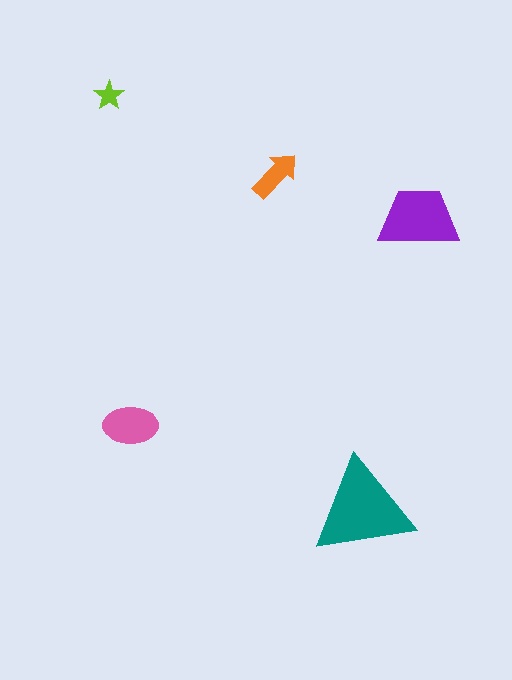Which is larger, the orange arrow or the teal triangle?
The teal triangle.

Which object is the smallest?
The lime star.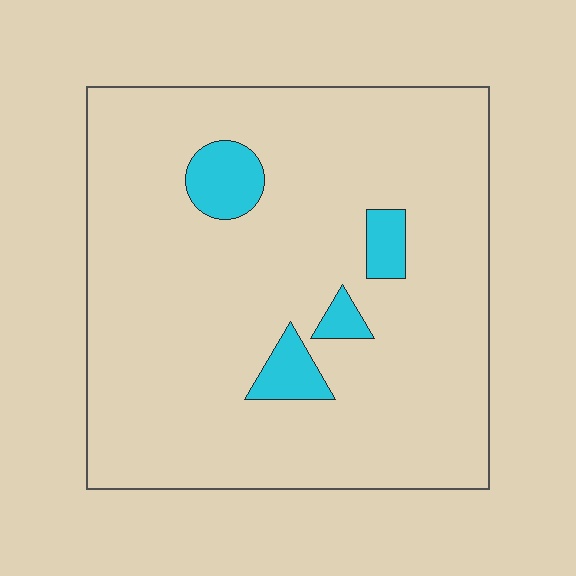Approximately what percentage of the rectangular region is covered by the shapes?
Approximately 10%.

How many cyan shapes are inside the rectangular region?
4.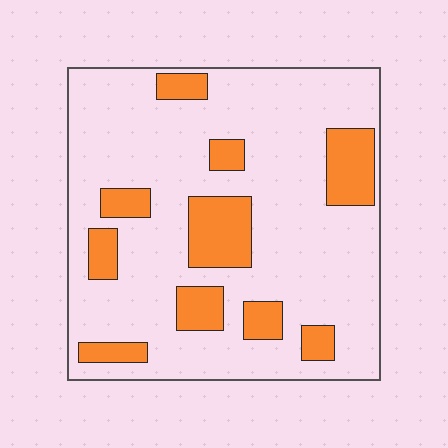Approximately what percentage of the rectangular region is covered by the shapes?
Approximately 20%.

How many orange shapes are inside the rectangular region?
10.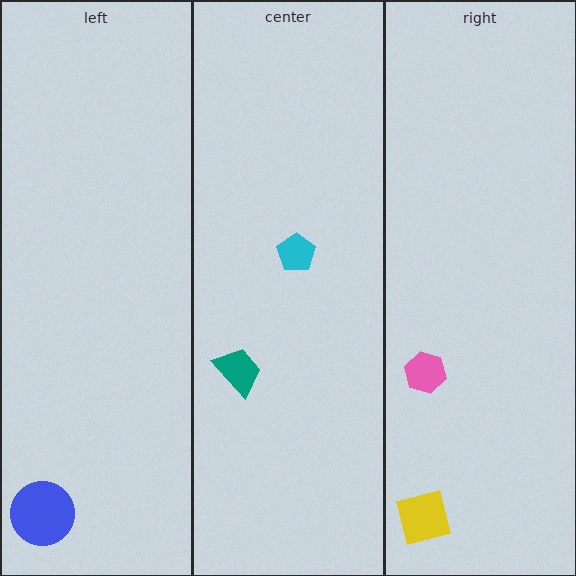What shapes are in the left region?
The blue circle.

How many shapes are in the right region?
2.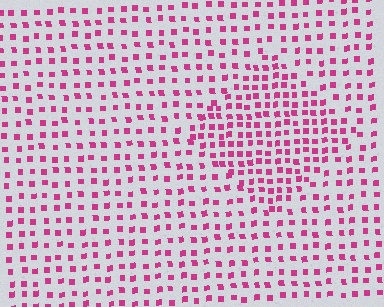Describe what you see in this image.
The image contains small magenta elements arranged at two different densities. A diamond-shaped region is visible where the elements are more densely packed than the surrounding area.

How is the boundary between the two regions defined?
The boundary is defined by a change in element density (approximately 1.7x ratio). All elements are the same color, size, and shape.